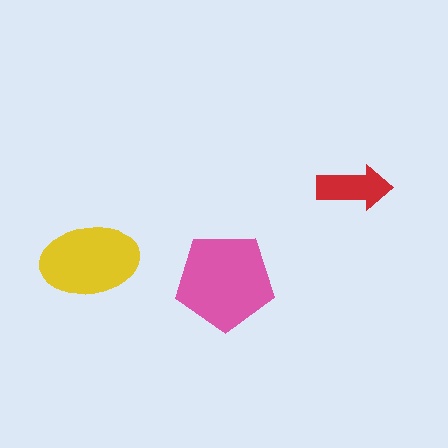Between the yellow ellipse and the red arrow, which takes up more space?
The yellow ellipse.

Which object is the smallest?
The red arrow.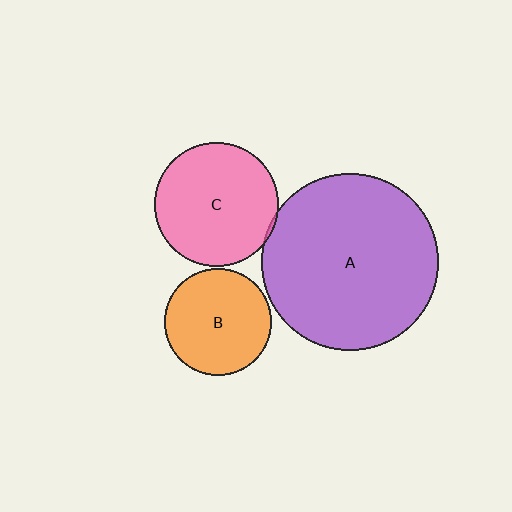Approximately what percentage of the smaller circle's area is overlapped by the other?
Approximately 5%.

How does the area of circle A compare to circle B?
Approximately 2.8 times.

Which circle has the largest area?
Circle A (purple).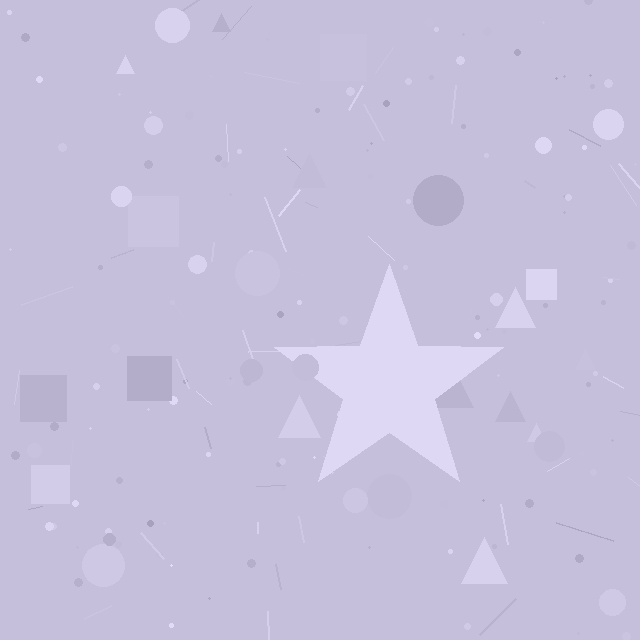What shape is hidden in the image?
A star is hidden in the image.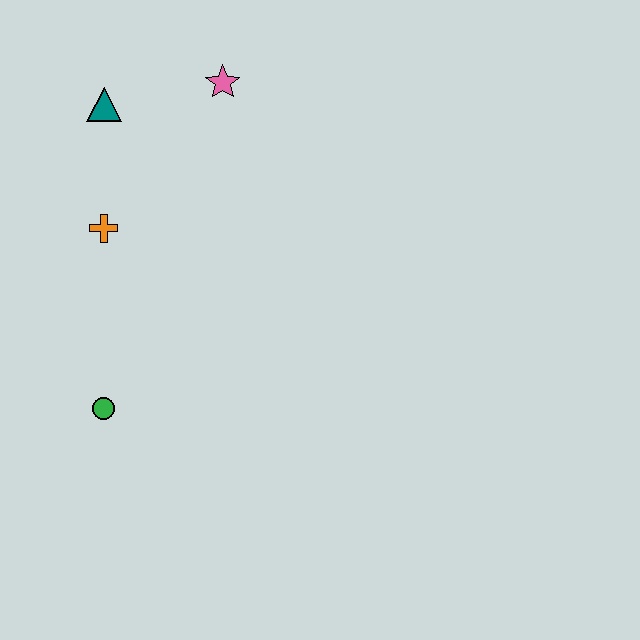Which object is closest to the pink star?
The teal triangle is closest to the pink star.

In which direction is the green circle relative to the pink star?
The green circle is below the pink star.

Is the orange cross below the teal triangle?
Yes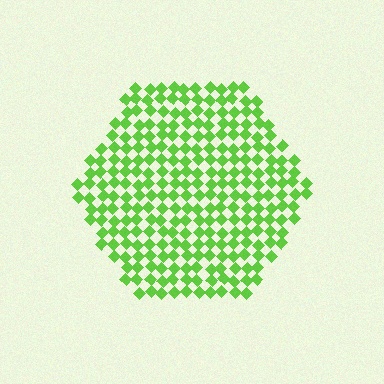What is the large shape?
The large shape is a hexagon.